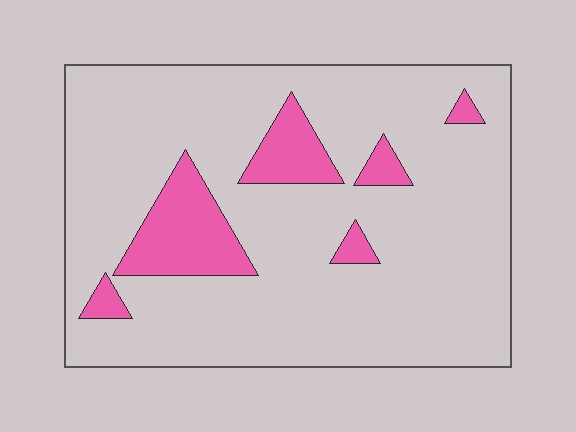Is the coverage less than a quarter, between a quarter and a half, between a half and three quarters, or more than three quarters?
Less than a quarter.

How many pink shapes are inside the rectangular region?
6.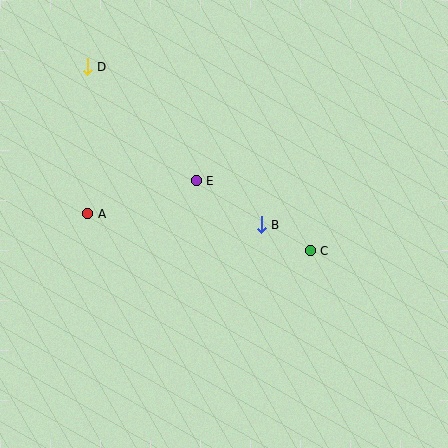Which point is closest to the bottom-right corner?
Point C is closest to the bottom-right corner.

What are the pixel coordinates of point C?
Point C is at (310, 251).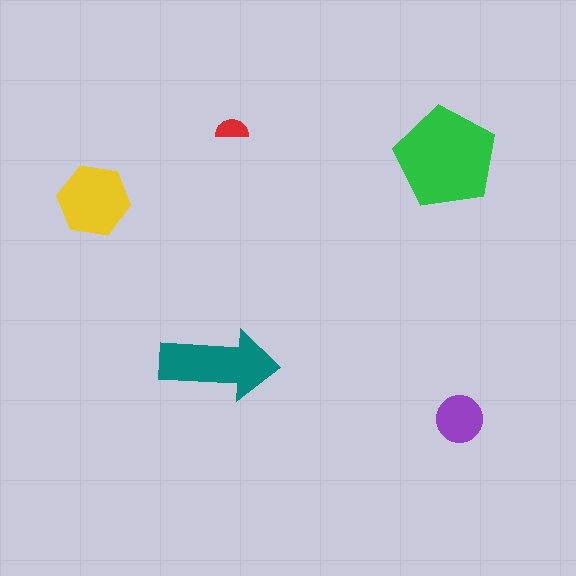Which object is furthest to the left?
The yellow hexagon is leftmost.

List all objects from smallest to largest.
The red semicircle, the purple circle, the yellow hexagon, the teal arrow, the green pentagon.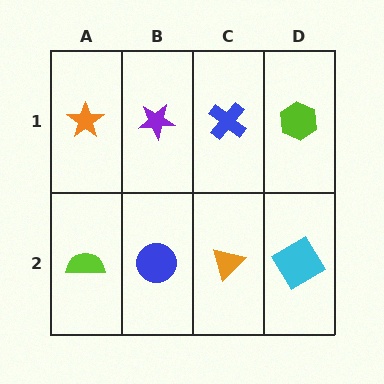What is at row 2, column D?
A cyan diamond.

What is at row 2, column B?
A blue circle.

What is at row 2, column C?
An orange triangle.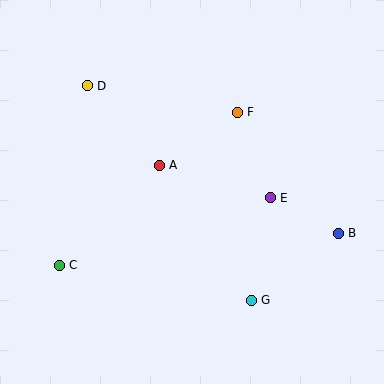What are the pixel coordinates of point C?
Point C is at (59, 265).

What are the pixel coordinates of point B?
Point B is at (338, 233).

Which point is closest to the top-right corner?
Point F is closest to the top-right corner.